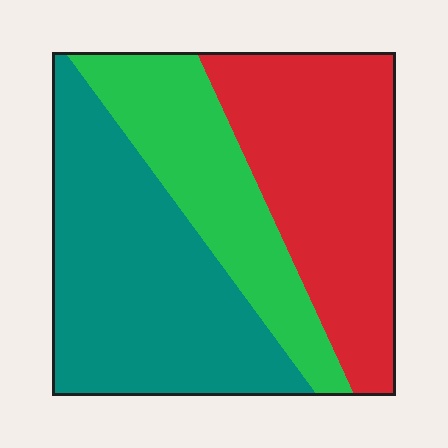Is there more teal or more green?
Teal.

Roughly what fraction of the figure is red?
Red covers about 35% of the figure.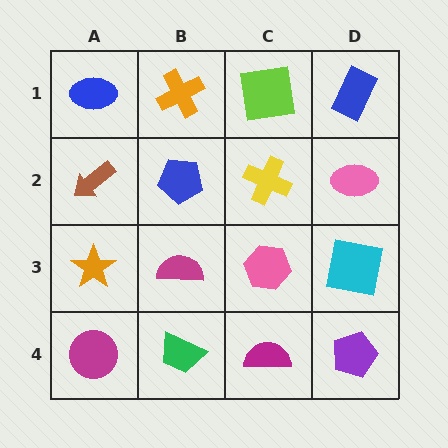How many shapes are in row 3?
4 shapes.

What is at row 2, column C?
A yellow cross.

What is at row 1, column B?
An orange cross.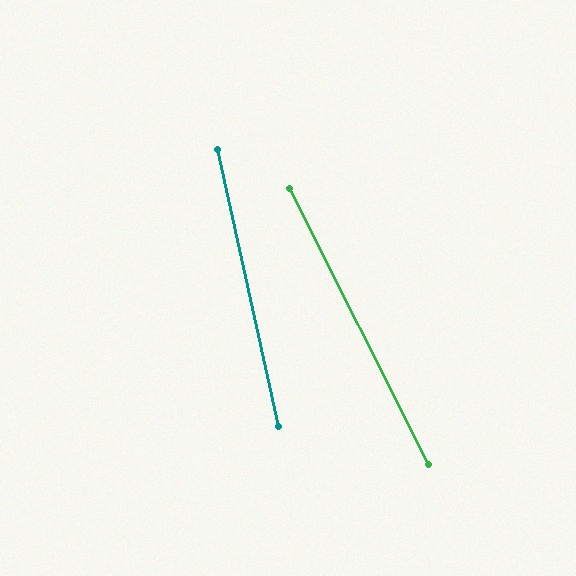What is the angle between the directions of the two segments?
Approximately 15 degrees.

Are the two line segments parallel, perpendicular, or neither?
Neither parallel nor perpendicular — they differ by about 15°.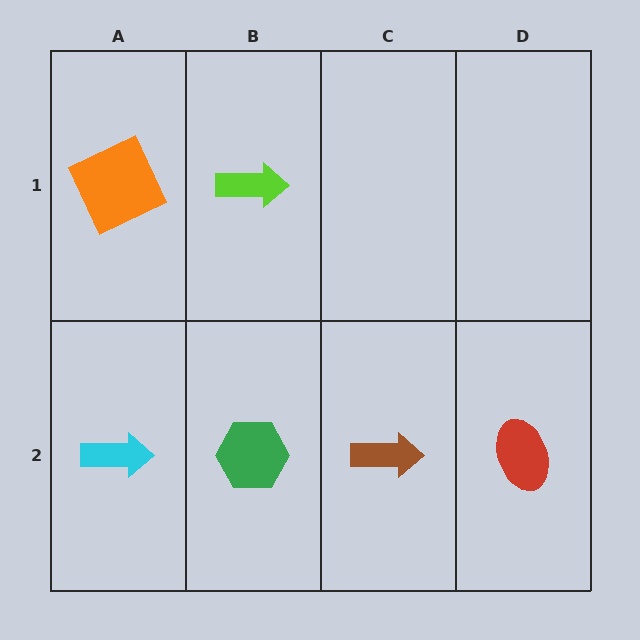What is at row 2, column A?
A cyan arrow.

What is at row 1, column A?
An orange square.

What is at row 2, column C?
A brown arrow.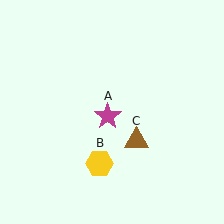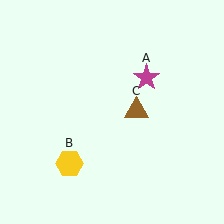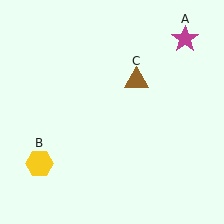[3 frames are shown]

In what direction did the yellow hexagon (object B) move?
The yellow hexagon (object B) moved left.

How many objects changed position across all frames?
3 objects changed position: magenta star (object A), yellow hexagon (object B), brown triangle (object C).